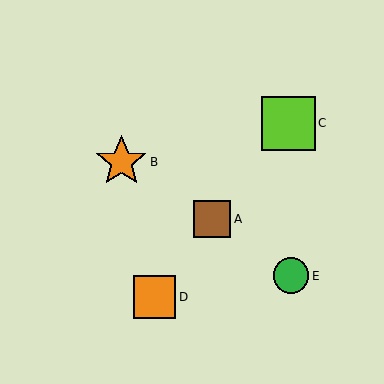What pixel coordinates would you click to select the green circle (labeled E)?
Click at (291, 276) to select the green circle E.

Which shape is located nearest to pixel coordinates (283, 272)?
The green circle (labeled E) at (291, 276) is nearest to that location.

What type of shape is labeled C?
Shape C is a lime square.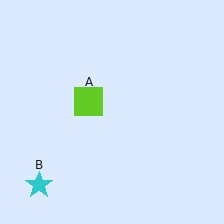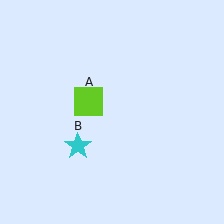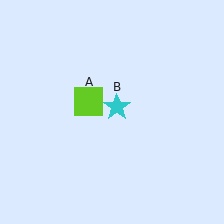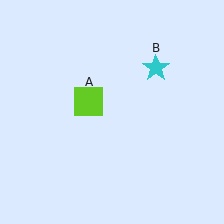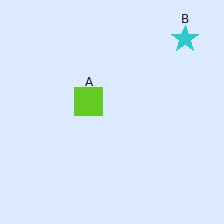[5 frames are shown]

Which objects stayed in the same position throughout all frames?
Lime square (object A) remained stationary.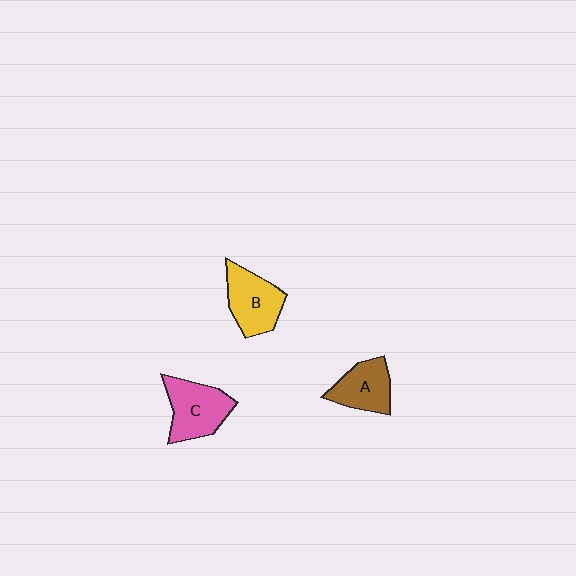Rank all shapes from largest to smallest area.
From largest to smallest: C (pink), B (yellow), A (brown).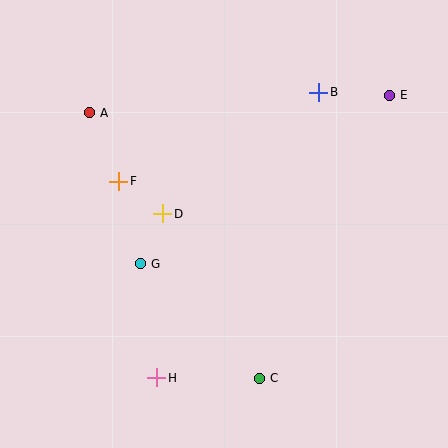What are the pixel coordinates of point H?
Point H is at (157, 378).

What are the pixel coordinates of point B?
Point B is at (319, 92).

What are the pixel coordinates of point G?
Point G is at (140, 264).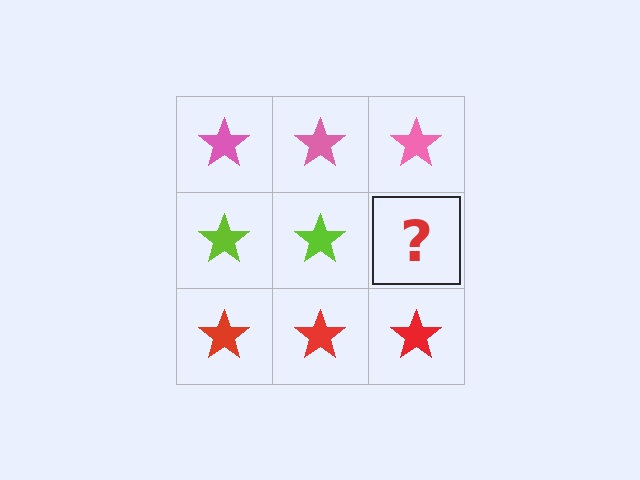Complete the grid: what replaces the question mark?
The question mark should be replaced with a lime star.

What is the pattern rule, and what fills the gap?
The rule is that each row has a consistent color. The gap should be filled with a lime star.